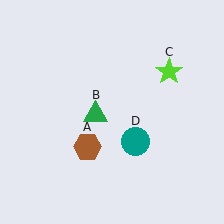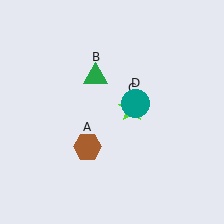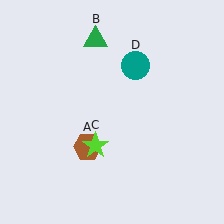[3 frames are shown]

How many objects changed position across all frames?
3 objects changed position: green triangle (object B), lime star (object C), teal circle (object D).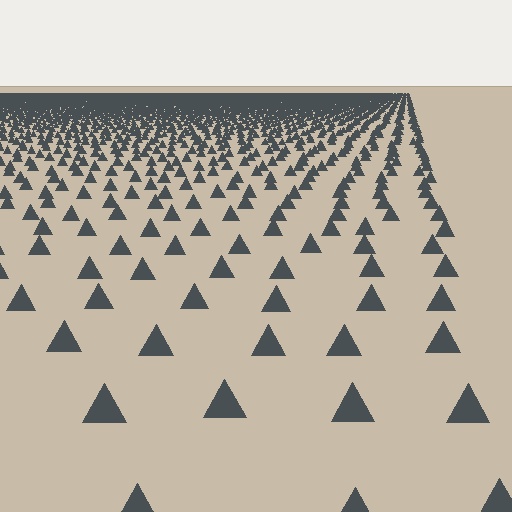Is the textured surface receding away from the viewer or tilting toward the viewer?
The surface is receding away from the viewer. Texture elements get smaller and denser toward the top.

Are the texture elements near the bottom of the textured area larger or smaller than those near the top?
Larger. Near the bottom, elements are closer to the viewer and appear at a bigger on-screen size.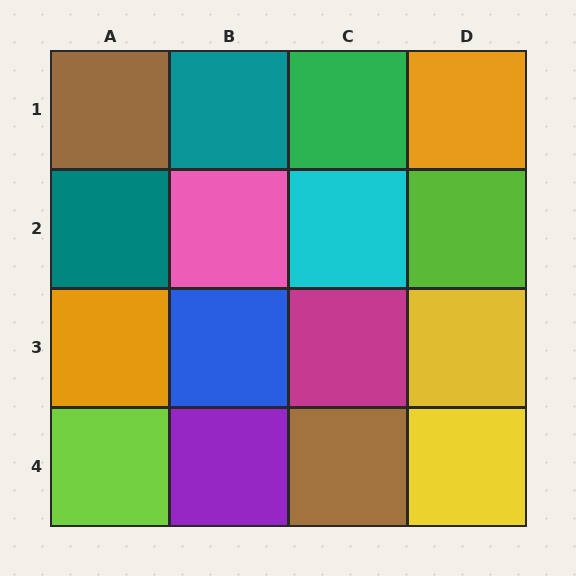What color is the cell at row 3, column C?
Magenta.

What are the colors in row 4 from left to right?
Lime, purple, brown, yellow.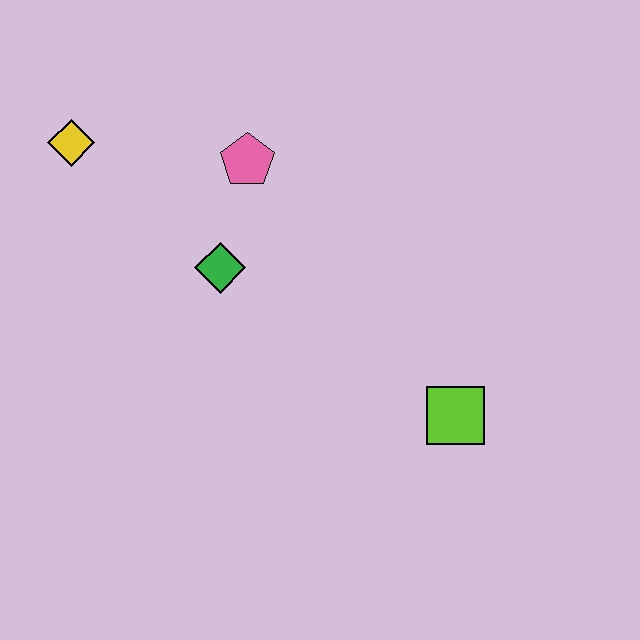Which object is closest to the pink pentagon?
The green diamond is closest to the pink pentagon.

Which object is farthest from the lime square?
The yellow diamond is farthest from the lime square.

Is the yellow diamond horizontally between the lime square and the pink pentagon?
No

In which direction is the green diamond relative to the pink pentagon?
The green diamond is below the pink pentagon.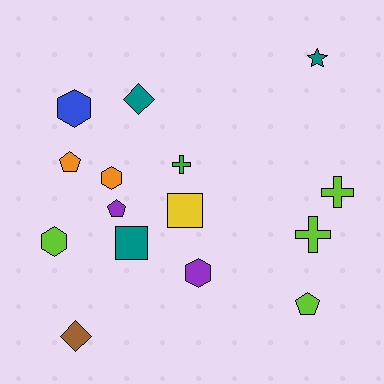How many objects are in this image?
There are 15 objects.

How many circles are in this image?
There are no circles.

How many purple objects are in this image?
There are 2 purple objects.